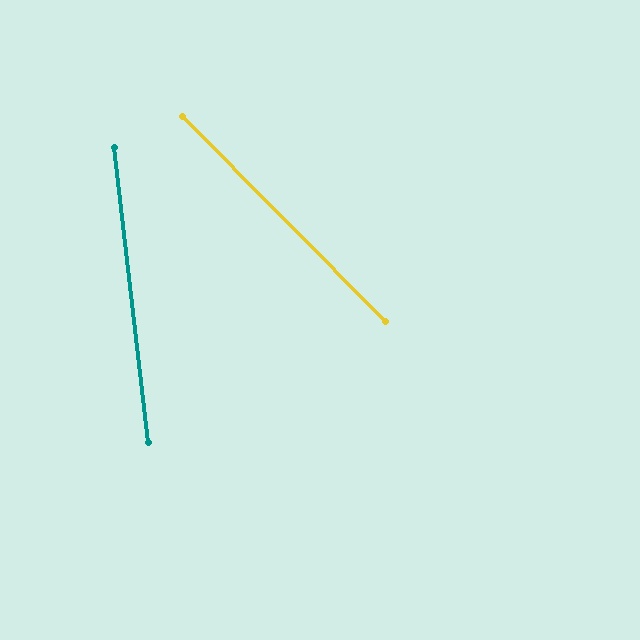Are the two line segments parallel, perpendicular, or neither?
Neither parallel nor perpendicular — they differ by about 38°.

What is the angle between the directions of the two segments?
Approximately 38 degrees.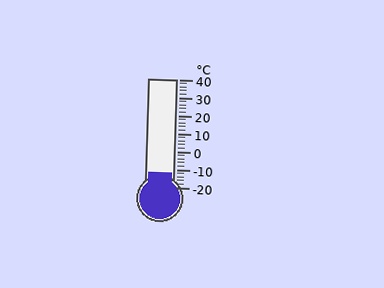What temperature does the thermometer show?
The thermometer shows approximately -12°C.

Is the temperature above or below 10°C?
The temperature is below 10°C.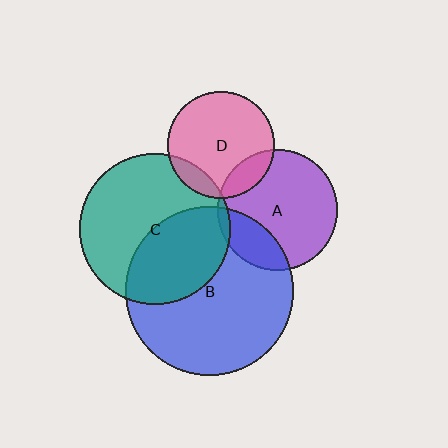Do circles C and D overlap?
Yes.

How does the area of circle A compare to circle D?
Approximately 1.3 times.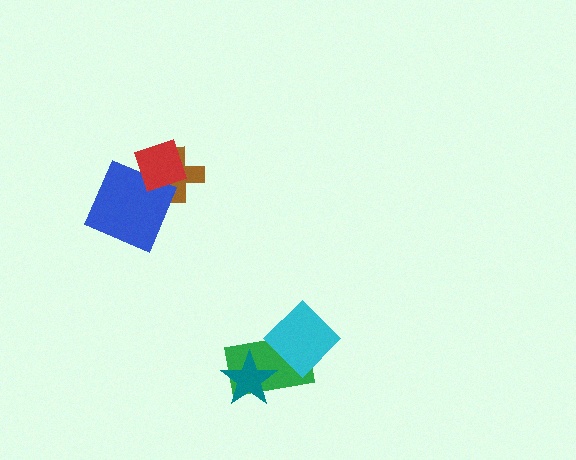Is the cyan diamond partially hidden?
No, no other shape covers it.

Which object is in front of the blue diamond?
The red diamond is in front of the blue diamond.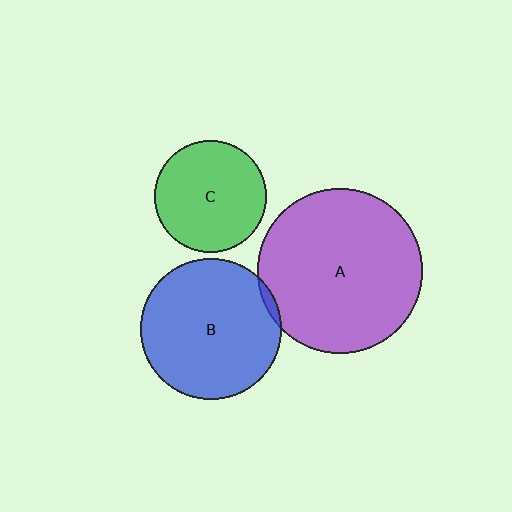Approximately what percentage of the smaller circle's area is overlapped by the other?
Approximately 5%.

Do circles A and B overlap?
Yes.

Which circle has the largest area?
Circle A (purple).